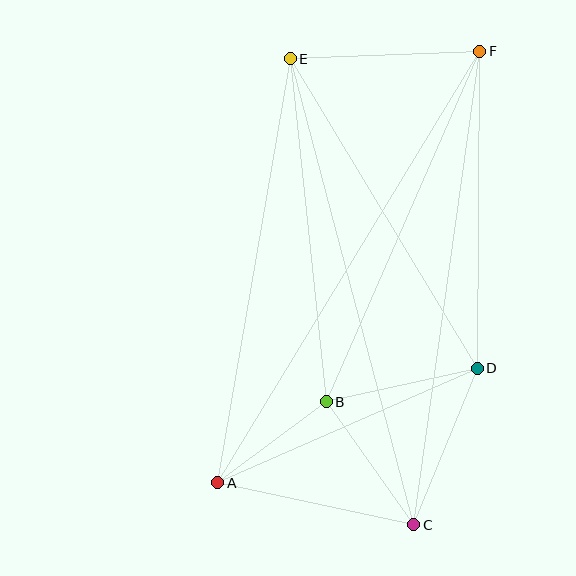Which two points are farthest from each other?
Points A and F are farthest from each other.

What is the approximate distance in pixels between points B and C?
The distance between B and C is approximately 151 pixels.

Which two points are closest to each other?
Points A and B are closest to each other.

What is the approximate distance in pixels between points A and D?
The distance between A and D is approximately 284 pixels.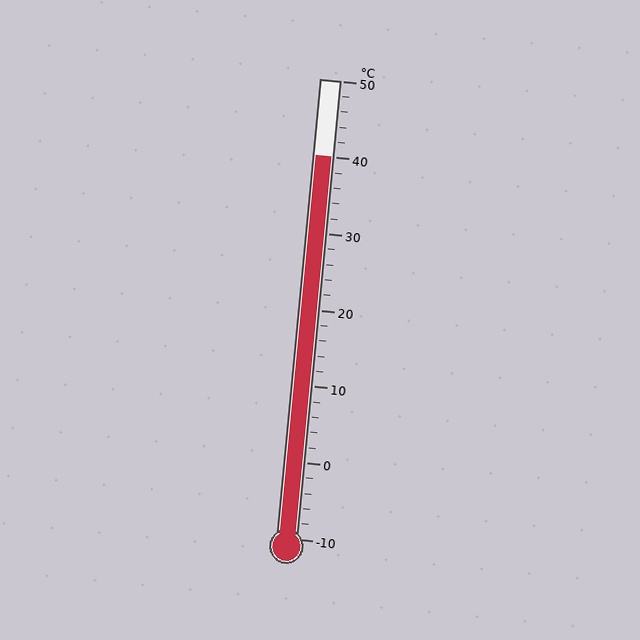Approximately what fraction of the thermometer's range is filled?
The thermometer is filled to approximately 85% of its range.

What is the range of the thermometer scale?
The thermometer scale ranges from -10°C to 50°C.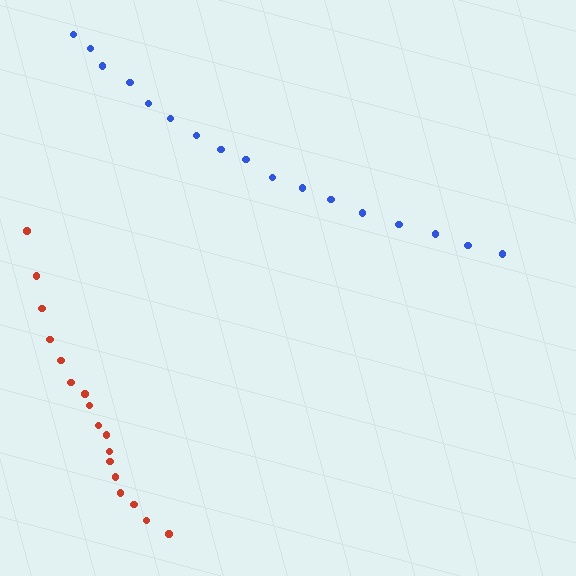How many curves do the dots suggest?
There are 2 distinct paths.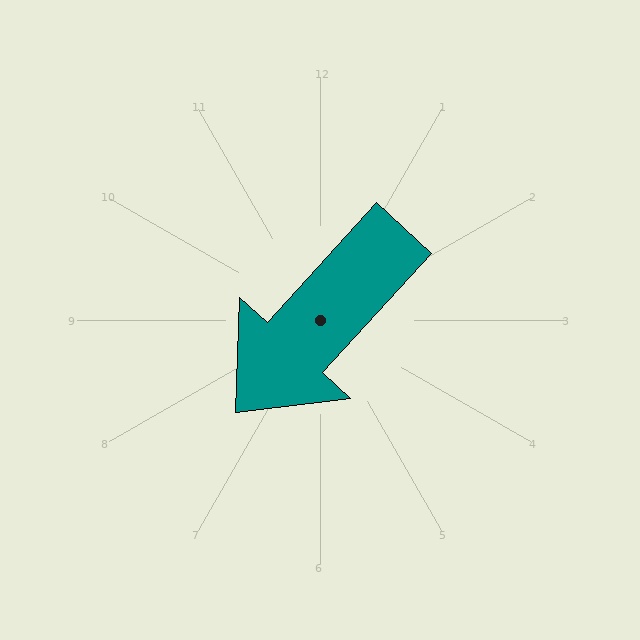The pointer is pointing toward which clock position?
Roughly 7 o'clock.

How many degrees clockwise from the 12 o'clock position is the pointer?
Approximately 222 degrees.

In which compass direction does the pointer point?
Southwest.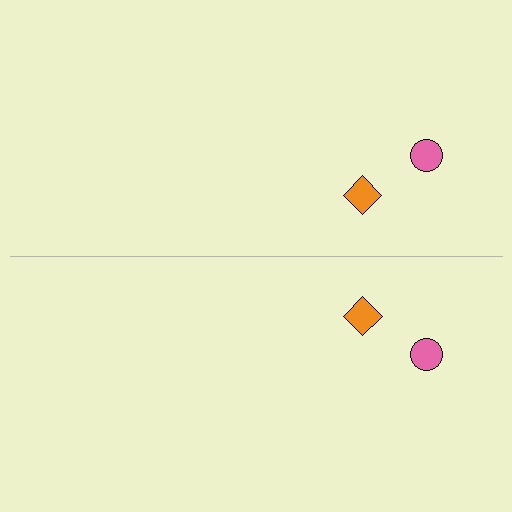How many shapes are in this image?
There are 4 shapes in this image.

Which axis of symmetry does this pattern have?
The pattern has a horizontal axis of symmetry running through the center of the image.